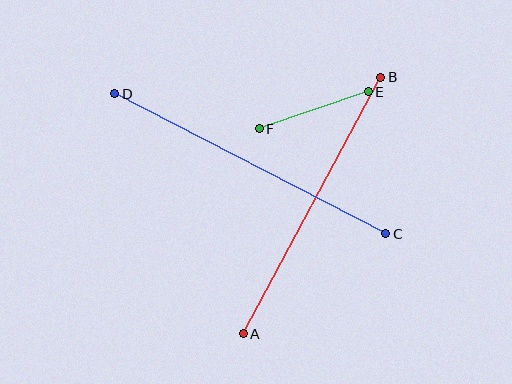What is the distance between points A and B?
The distance is approximately 291 pixels.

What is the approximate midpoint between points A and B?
The midpoint is at approximately (312, 205) pixels.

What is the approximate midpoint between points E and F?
The midpoint is at approximately (314, 110) pixels.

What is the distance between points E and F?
The distance is approximately 115 pixels.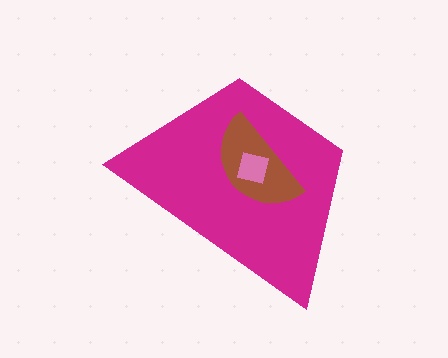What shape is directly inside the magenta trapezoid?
The brown semicircle.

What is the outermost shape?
The magenta trapezoid.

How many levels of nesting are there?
3.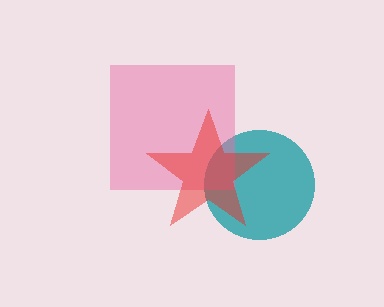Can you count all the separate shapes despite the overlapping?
Yes, there are 3 separate shapes.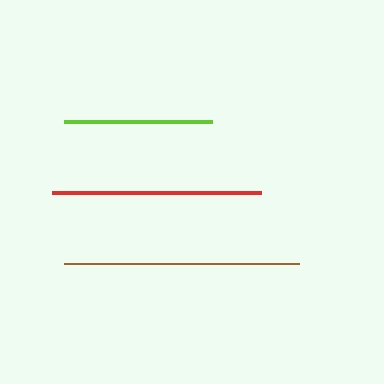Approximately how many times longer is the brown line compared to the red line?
The brown line is approximately 1.1 times the length of the red line.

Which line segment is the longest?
The brown line is the longest at approximately 235 pixels.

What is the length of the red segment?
The red segment is approximately 209 pixels long.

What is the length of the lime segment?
The lime segment is approximately 148 pixels long.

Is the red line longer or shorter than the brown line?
The brown line is longer than the red line.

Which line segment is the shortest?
The lime line is the shortest at approximately 148 pixels.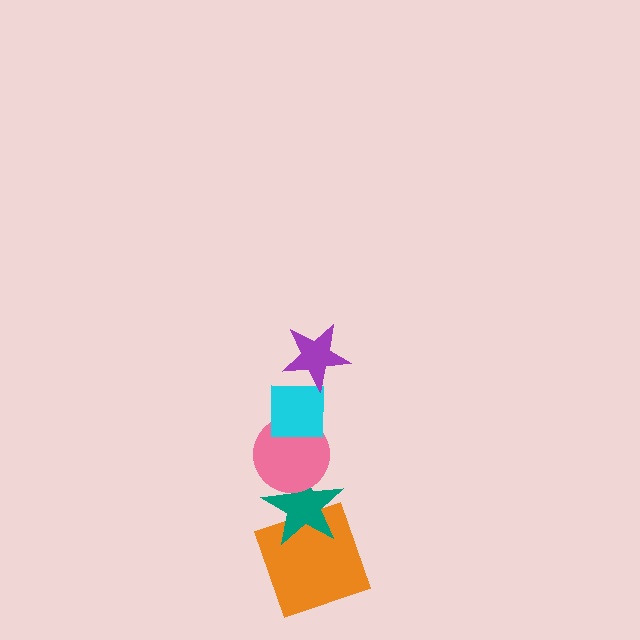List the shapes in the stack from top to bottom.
From top to bottom: the purple star, the cyan square, the pink circle, the teal star, the orange square.